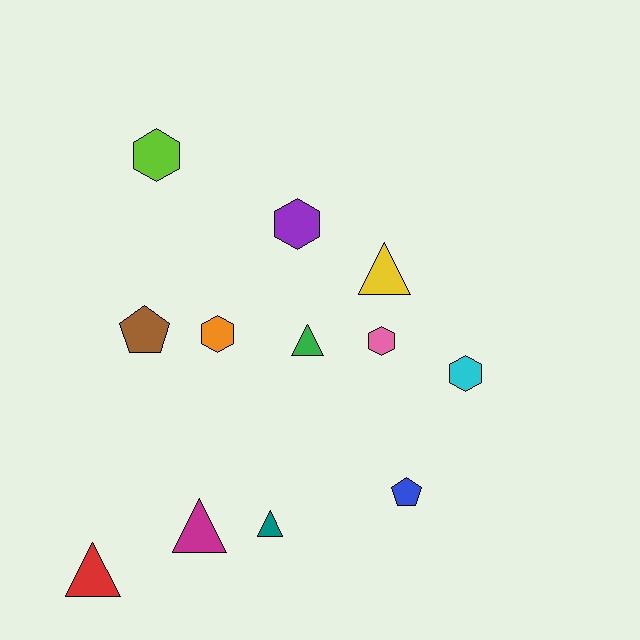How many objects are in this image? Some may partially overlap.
There are 12 objects.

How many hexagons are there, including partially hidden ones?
There are 5 hexagons.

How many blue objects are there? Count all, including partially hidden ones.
There is 1 blue object.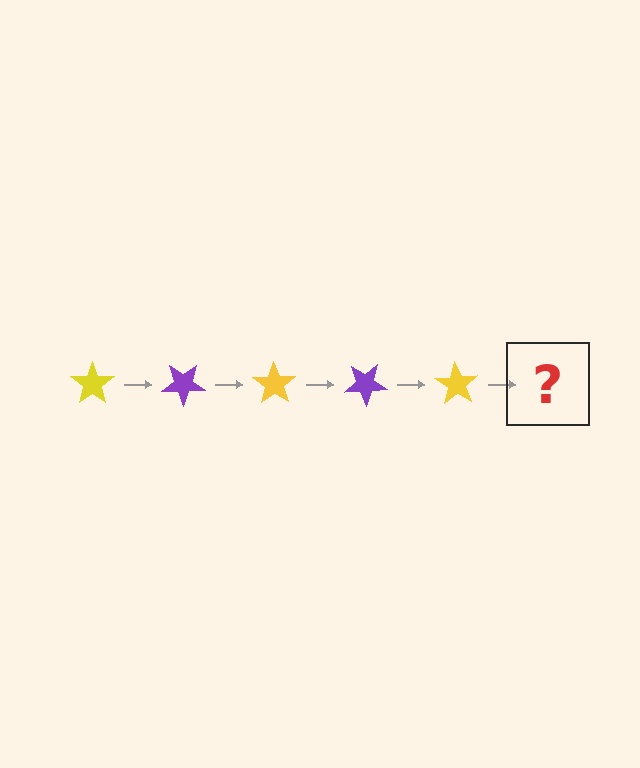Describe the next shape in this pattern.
It should be a purple star, rotated 175 degrees from the start.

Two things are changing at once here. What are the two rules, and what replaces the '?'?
The two rules are that it rotates 35 degrees each step and the color cycles through yellow and purple. The '?' should be a purple star, rotated 175 degrees from the start.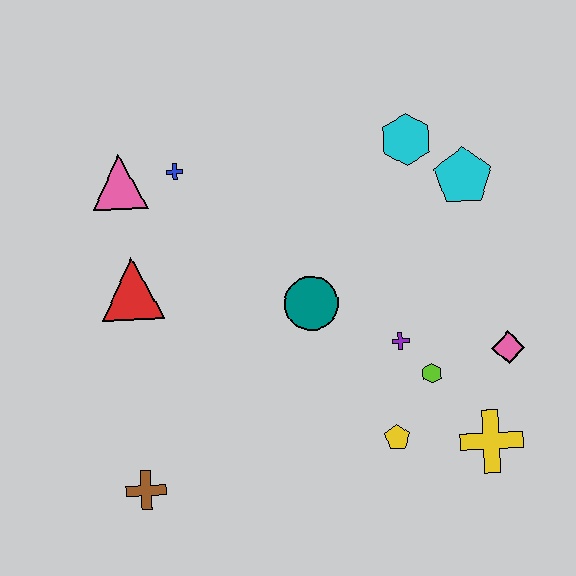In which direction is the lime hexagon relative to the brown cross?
The lime hexagon is to the right of the brown cross.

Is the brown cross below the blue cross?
Yes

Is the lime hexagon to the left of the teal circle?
No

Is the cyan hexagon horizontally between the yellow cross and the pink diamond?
No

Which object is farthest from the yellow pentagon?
The pink triangle is farthest from the yellow pentagon.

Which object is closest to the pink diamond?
The lime hexagon is closest to the pink diamond.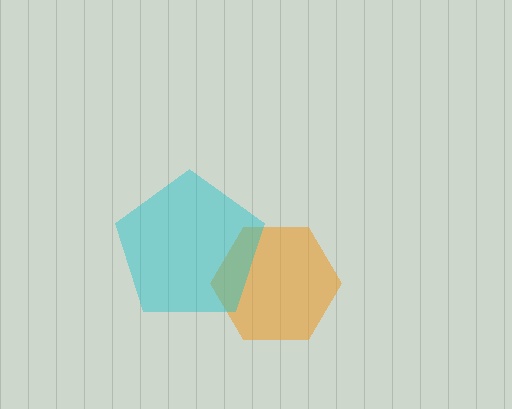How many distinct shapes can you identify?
There are 2 distinct shapes: an orange hexagon, a cyan pentagon.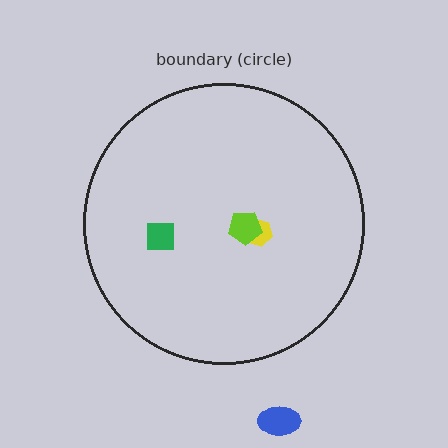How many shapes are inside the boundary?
3 inside, 1 outside.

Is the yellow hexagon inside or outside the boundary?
Inside.